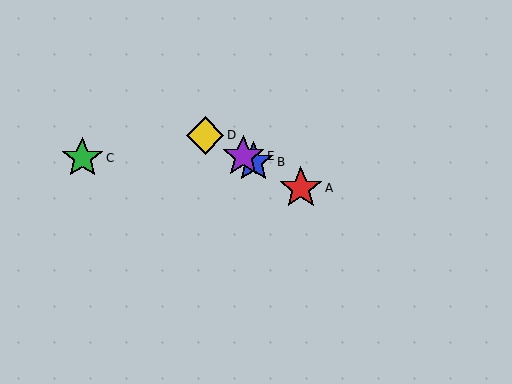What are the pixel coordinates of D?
Object D is at (205, 135).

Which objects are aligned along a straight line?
Objects A, B, D, E are aligned along a straight line.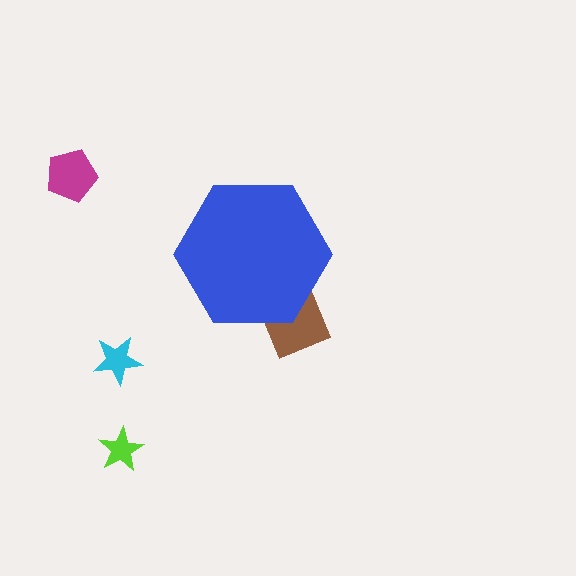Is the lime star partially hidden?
No, the lime star is fully visible.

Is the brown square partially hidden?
Yes, the brown square is partially hidden behind the blue hexagon.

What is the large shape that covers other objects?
A blue hexagon.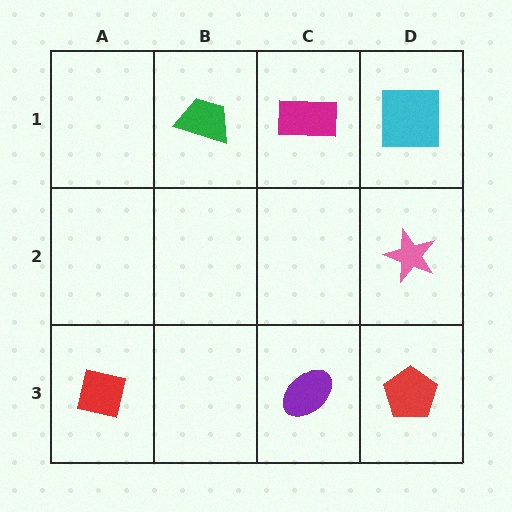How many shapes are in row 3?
3 shapes.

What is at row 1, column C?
A magenta rectangle.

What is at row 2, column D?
A pink star.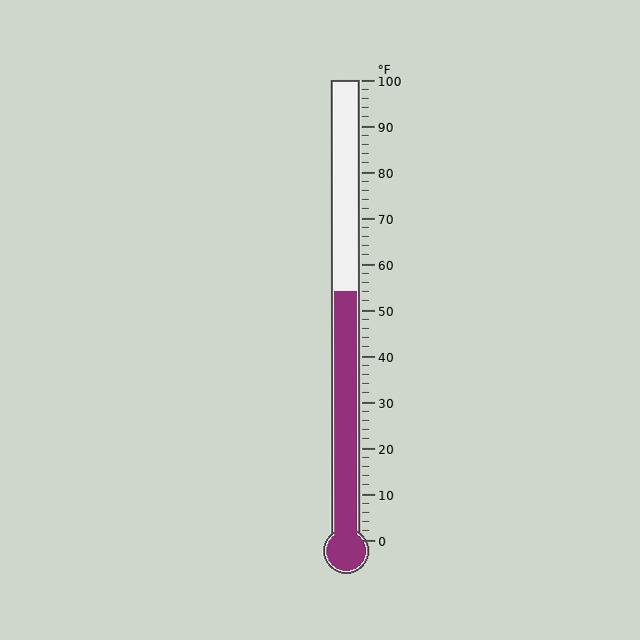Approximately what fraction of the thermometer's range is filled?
The thermometer is filled to approximately 55% of its range.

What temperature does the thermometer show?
The thermometer shows approximately 54°F.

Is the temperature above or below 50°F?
The temperature is above 50°F.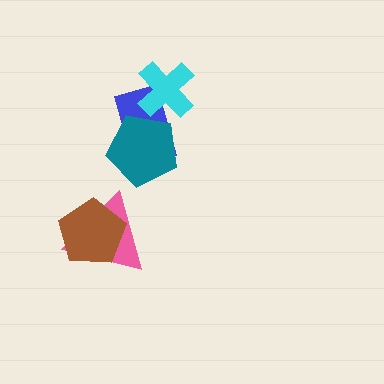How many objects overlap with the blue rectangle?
2 objects overlap with the blue rectangle.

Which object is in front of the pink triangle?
The brown pentagon is in front of the pink triangle.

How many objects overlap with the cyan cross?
1 object overlaps with the cyan cross.